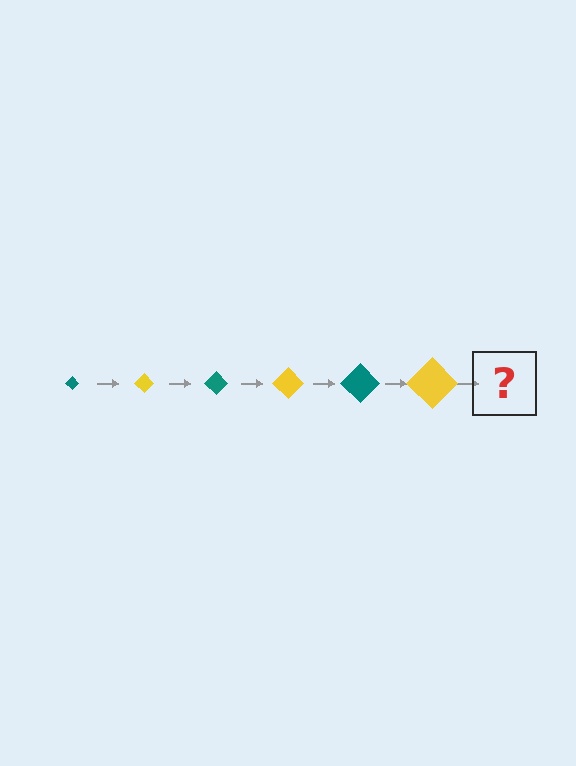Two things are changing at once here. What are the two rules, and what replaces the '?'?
The two rules are that the diamond grows larger each step and the color cycles through teal and yellow. The '?' should be a teal diamond, larger than the previous one.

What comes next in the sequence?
The next element should be a teal diamond, larger than the previous one.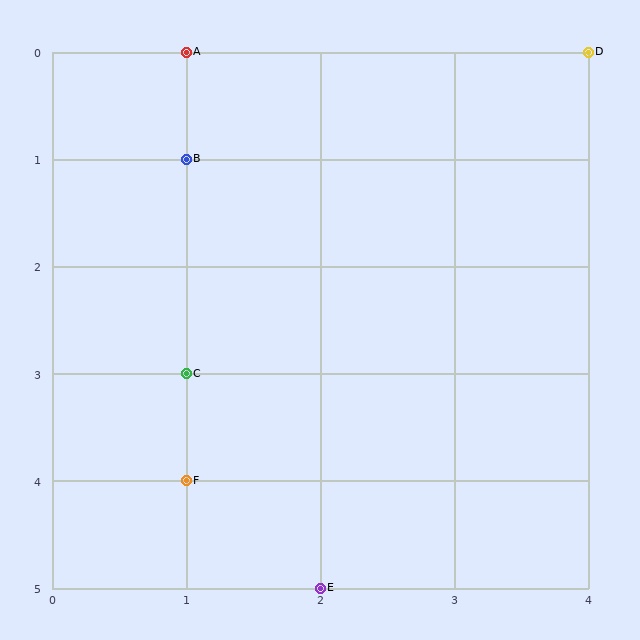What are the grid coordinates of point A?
Point A is at grid coordinates (1, 0).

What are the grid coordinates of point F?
Point F is at grid coordinates (1, 4).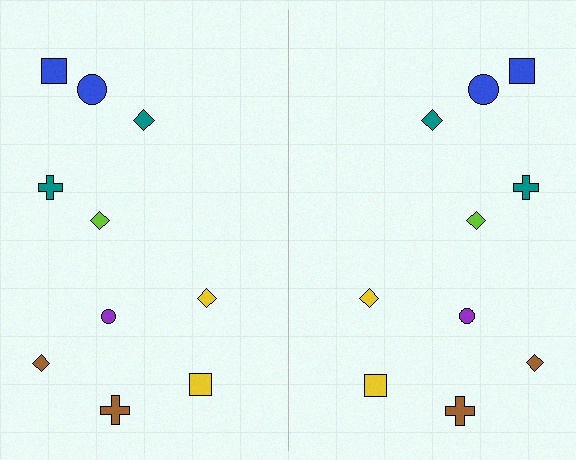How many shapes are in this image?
There are 20 shapes in this image.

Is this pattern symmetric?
Yes, this pattern has bilateral (reflection) symmetry.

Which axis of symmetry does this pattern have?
The pattern has a vertical axis of symmetry running through the center of the image.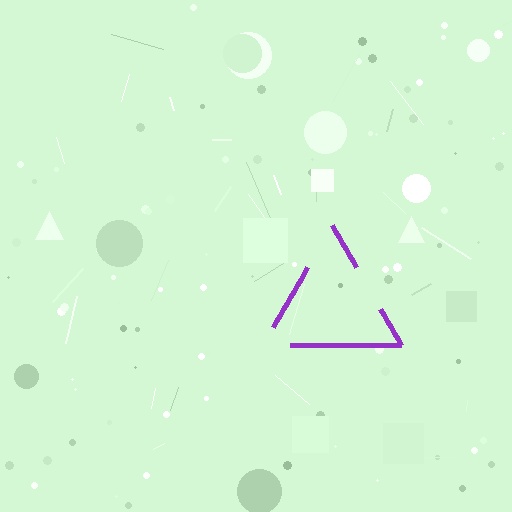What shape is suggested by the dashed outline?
The dashed outline suggests a triangle.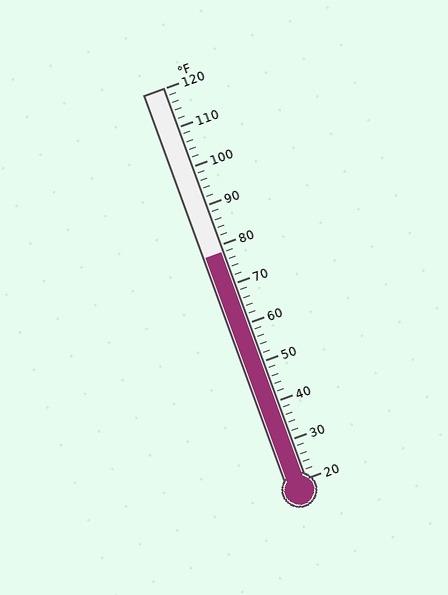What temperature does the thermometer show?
The thermometer shows approximately 78°F.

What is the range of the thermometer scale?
The thermometer scale ranges from 20°F to 120°F.